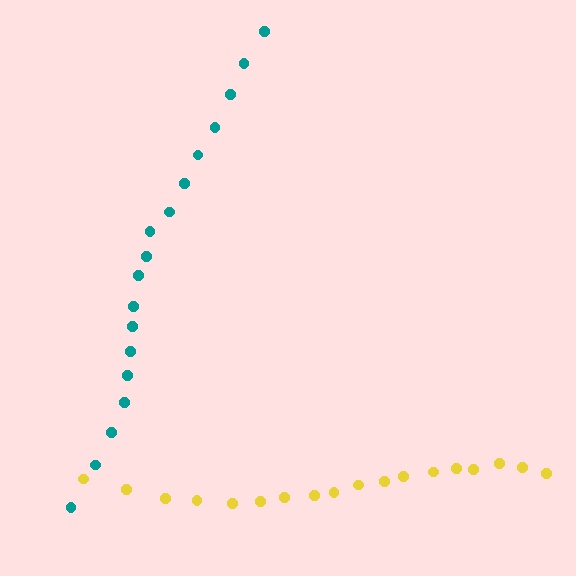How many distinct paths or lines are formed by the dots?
There are 2 distinct paths.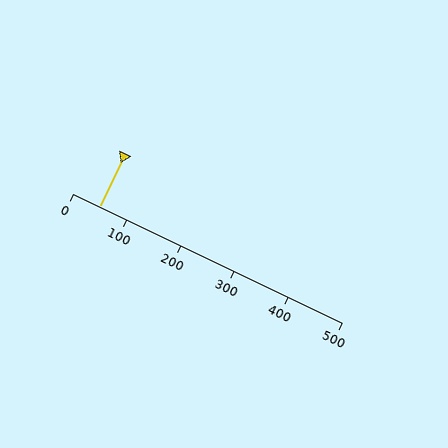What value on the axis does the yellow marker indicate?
The marker indicates approximately 50.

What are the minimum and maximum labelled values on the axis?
The axis runs from 0 to 500.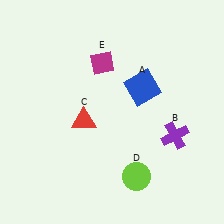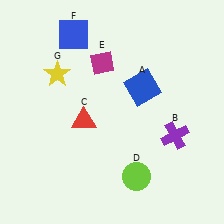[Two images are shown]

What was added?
A blue square (F), a yellow star (G) were added in Image 2.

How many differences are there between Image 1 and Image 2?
There are 2 differences between the two images.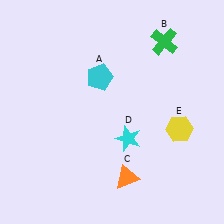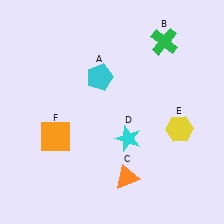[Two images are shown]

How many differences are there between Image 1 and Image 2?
There is 1 difference between the two images.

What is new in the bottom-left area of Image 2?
An orange square (F) was added in the bottom-left area of Image 2.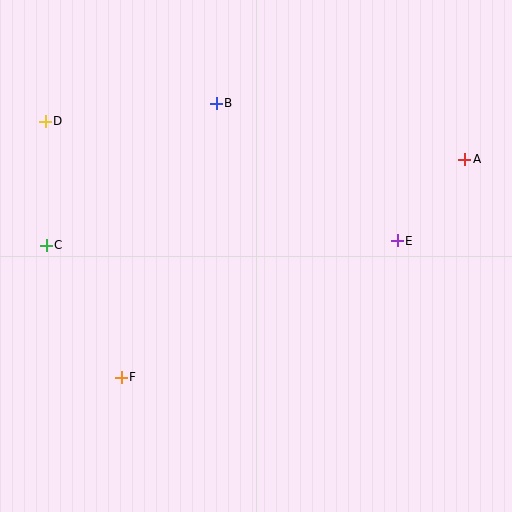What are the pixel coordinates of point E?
Point E is at (397, 241).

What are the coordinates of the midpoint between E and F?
The midpoint between E and F is at (259, 309).